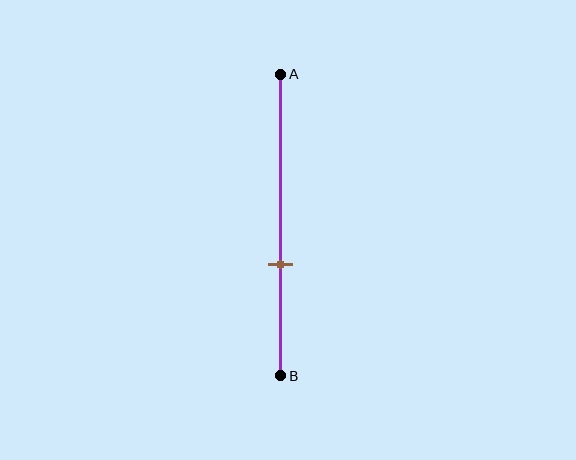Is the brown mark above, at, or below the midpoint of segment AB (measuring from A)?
The brown mark is below the midpoint of segment AB.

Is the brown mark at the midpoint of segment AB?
No, the mark is at about 65% from A, not at the 50% midpoint.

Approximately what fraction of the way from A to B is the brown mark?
The brown mark is approximately 65% of the way from A to B.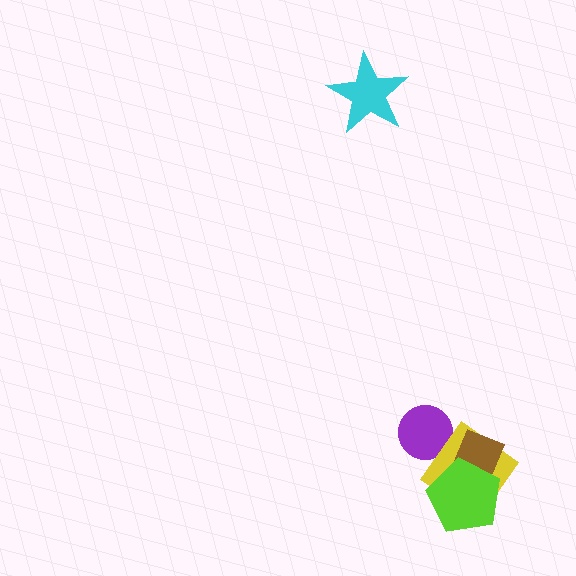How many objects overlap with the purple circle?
1 object overlaps with the purple circle.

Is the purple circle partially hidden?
Yes, it is partially covered by another shape.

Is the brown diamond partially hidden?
Yes, it is partially covered by another shape.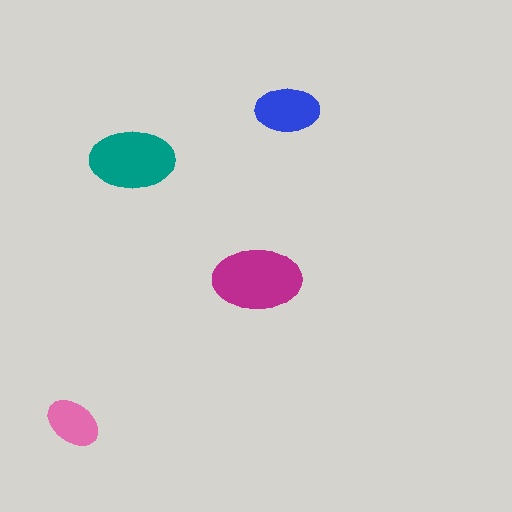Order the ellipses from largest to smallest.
the magenta one, the teal one, the blue one, the pink one.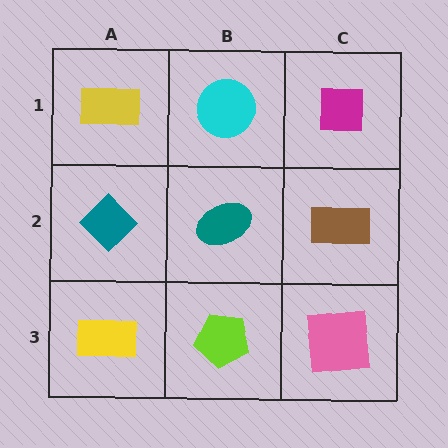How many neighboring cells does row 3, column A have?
2.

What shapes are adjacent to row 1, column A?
A teal diamond (row 2, column A), a cyan circle (row 1, column B).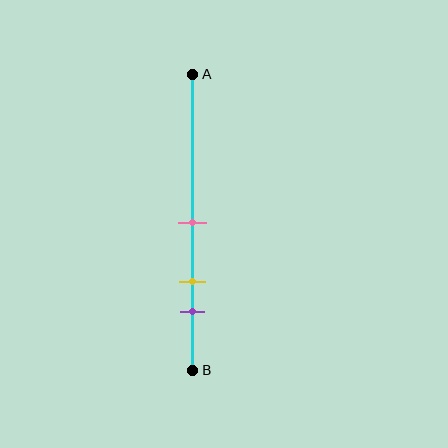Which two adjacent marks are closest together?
The yellow and purple marks are the closest adjacent pair.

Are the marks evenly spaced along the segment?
Yes, the marks are approximately evenly spaced.